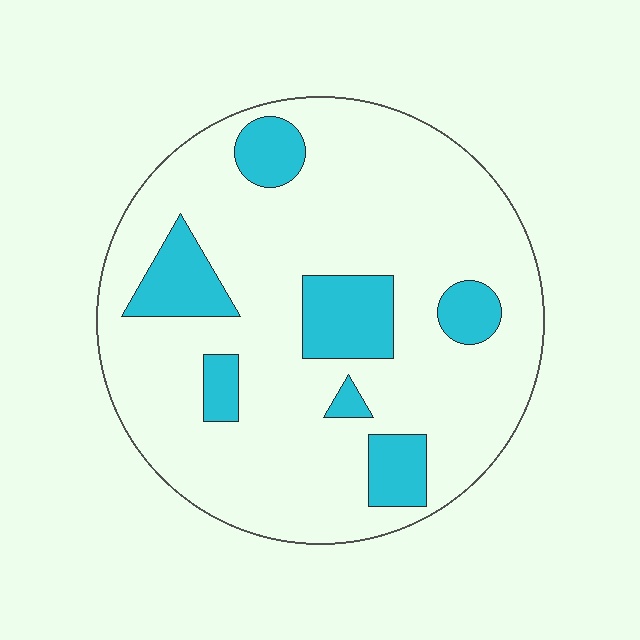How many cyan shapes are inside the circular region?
7.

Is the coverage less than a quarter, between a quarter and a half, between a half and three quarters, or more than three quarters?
Less than a quarter.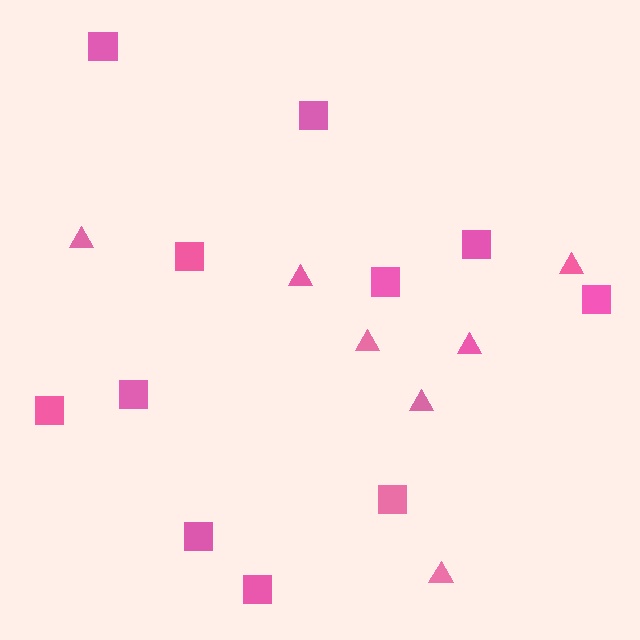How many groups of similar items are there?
There are 2 groups: one group of triangles (7) and one group of squares (11).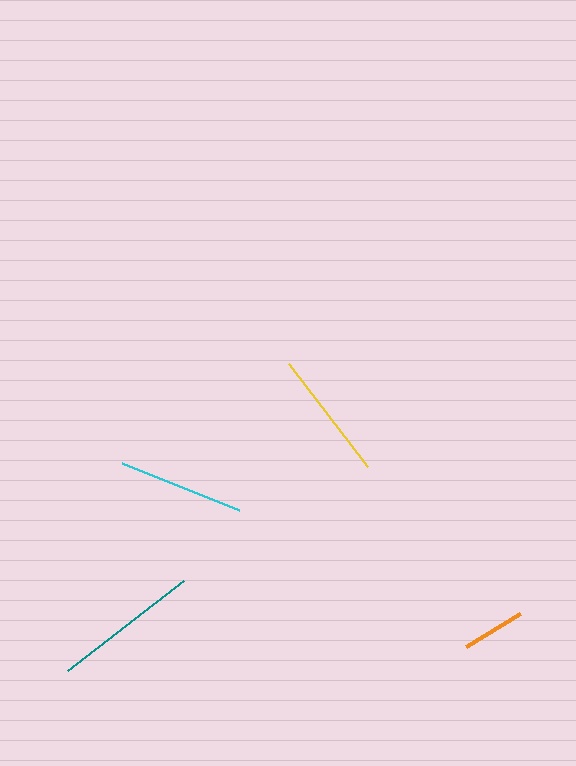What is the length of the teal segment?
The teal segment is approximately 147 pixels long.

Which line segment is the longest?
The teal line is the longest at approximately 147 pixels.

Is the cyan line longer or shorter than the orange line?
The cyan line is longer than the orange line.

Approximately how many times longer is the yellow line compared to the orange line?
The yellow line is approximately 2.1 times the length of the orange line.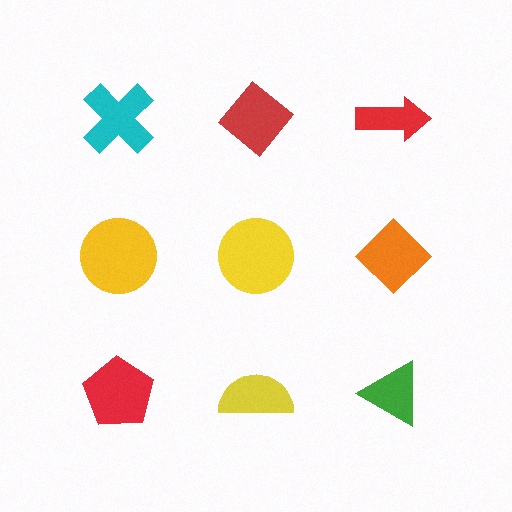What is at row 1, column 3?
A red arrow.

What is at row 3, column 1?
A red pentagon.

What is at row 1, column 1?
A cyan cross.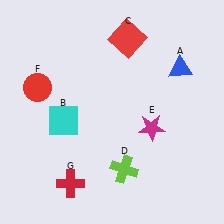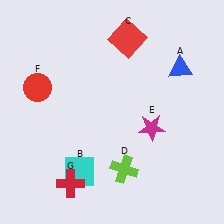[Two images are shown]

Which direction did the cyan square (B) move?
The cyan square (B) moved down.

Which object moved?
The cyan square (B) moved down.